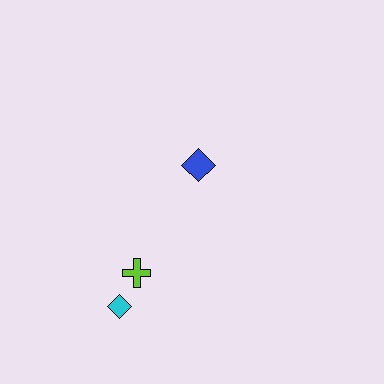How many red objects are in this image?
There are no red objects.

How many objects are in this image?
There are 3 objects.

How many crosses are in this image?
There is 1 cross.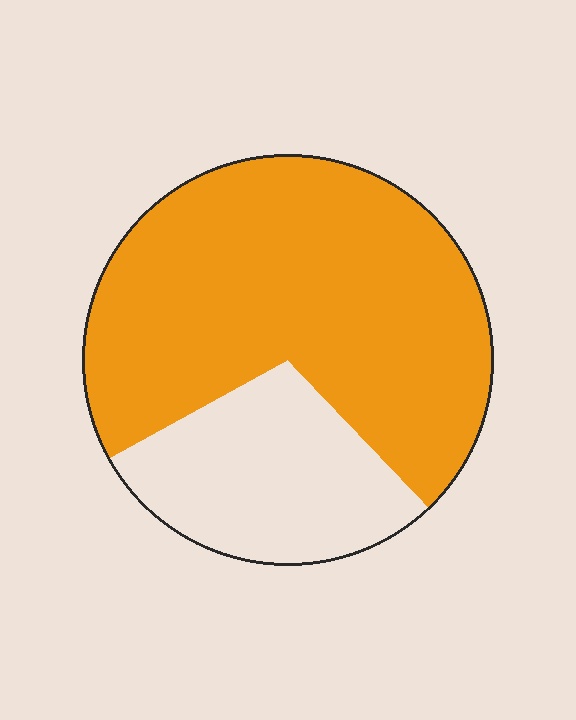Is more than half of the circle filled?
Yes.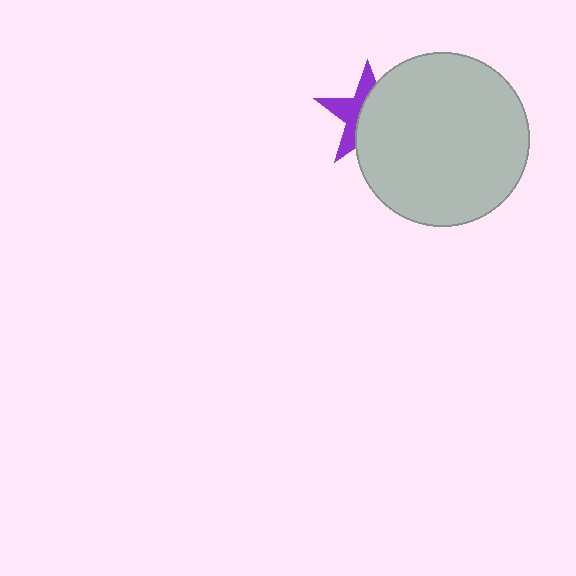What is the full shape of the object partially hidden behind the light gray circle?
The partially hidden object is a purple star.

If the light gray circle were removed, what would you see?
You would see the complete purple star.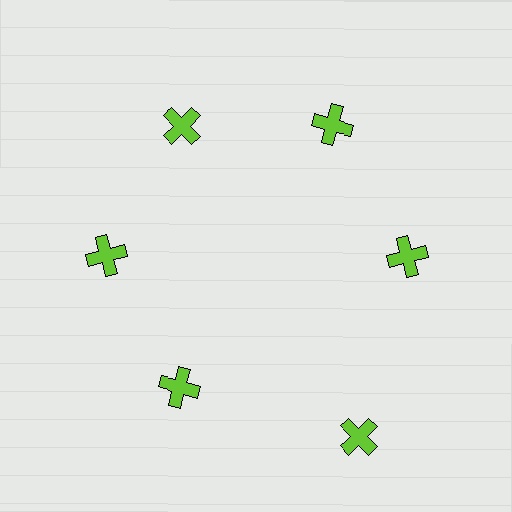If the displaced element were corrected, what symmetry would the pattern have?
It would have 6-fold rotational symmetry — the pattern would map onto itself every 60 degrees.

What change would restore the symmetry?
The symmetry would be restored by moving it inward, back onto the ring so that all 6 crosses sit at equal angles and equal distance from the center.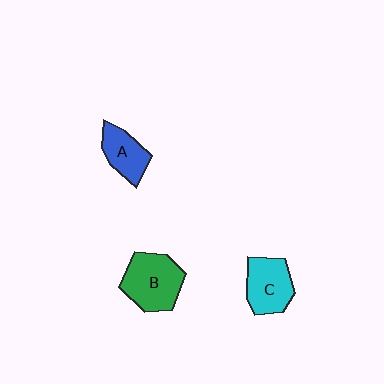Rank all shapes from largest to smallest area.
From largest to smallest: B (green), C (cyan), A (blue).